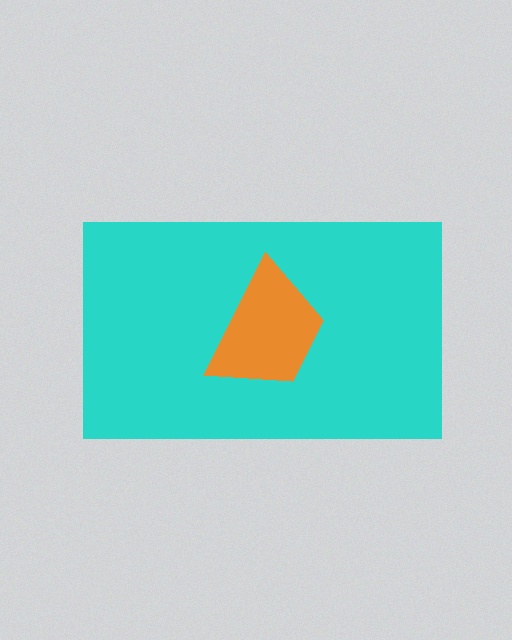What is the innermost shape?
The orange trapezoid.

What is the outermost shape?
The cyan rectangle.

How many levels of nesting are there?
2.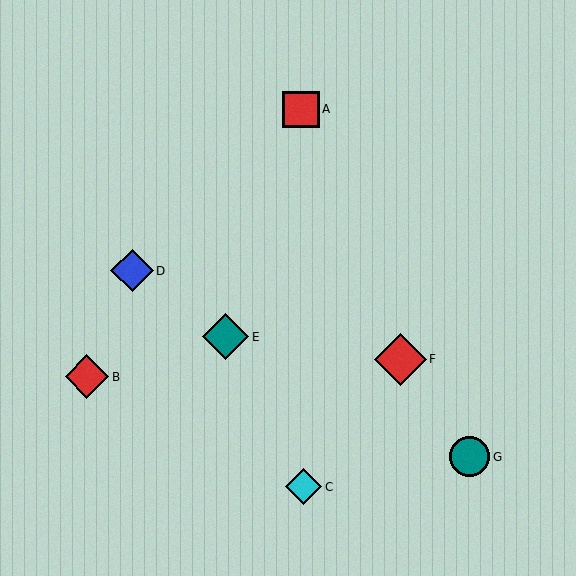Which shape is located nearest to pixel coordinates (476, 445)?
The teal circle (labeled G) at (470, 457) is nearest to that location.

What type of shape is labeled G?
Shape G is a teal circle.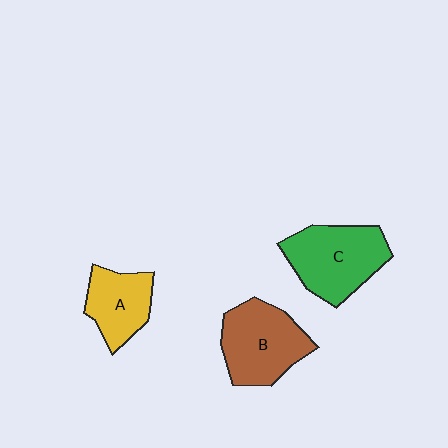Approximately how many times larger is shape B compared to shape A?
Approximately 1.4 times.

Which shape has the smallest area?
Shape A (yellow).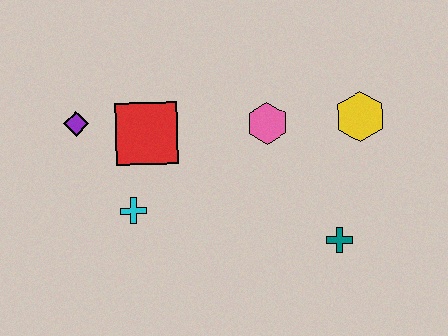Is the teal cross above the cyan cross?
No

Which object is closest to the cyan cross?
The red square is closest to the cyan cross.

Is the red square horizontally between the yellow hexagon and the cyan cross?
Yes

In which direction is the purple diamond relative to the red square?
The purple diamond is to the left of the red square.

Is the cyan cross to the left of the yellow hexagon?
Yes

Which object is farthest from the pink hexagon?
The purple diamond is farthest from the pink hexagon.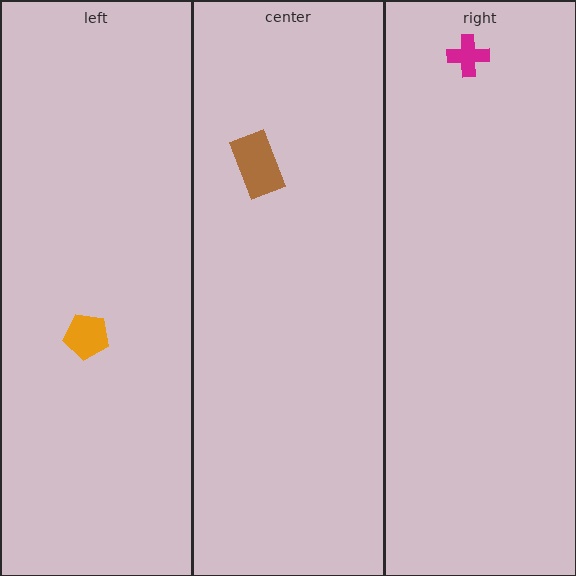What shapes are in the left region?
The orange pentagon.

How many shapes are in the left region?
1.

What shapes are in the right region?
The magenta cross.